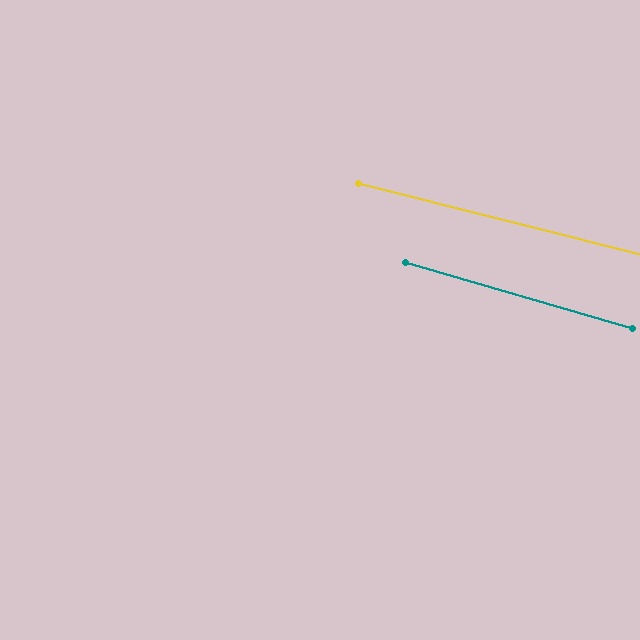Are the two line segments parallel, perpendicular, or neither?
Parallel — their directions differ by only 1.9°.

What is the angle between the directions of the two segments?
Approximately 2 degrees.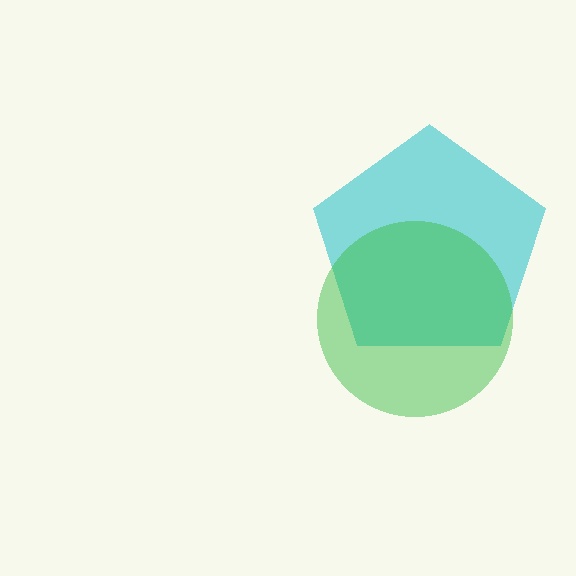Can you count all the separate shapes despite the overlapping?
Yes, there are 2 separate shapes.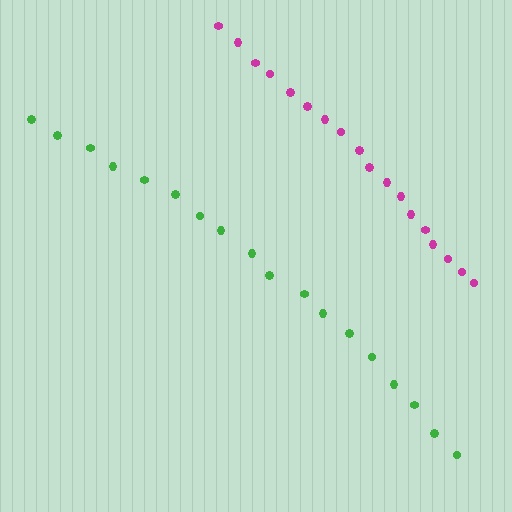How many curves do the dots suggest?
There are 2 distinct paths.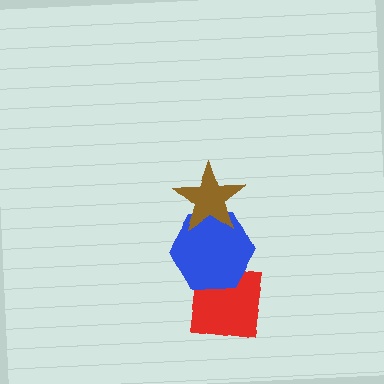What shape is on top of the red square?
The blue hexagon is on top of the red square.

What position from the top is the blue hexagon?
The blue hexagon is 2nd from the top.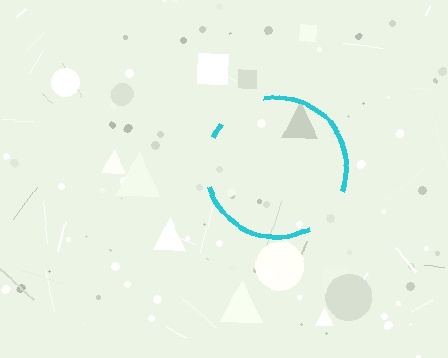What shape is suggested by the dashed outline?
The dashed outline suggests a circle.